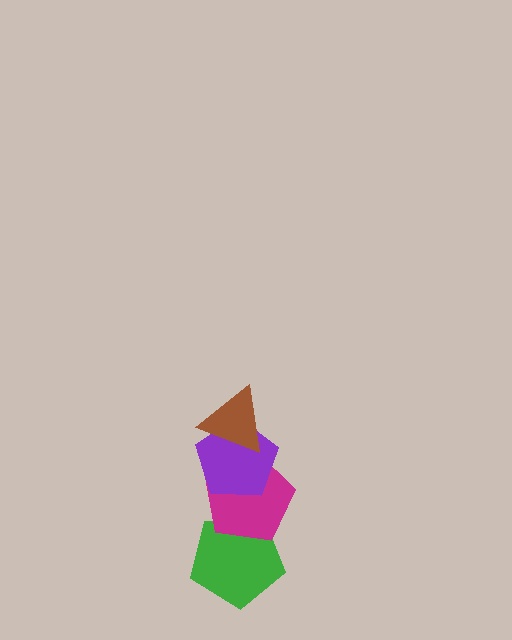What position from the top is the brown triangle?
The brown triangle is 1st from the top.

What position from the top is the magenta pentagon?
The magenta pentagon is 3rd from the top.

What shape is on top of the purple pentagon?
The brown triangle is on top of the purple pentagon.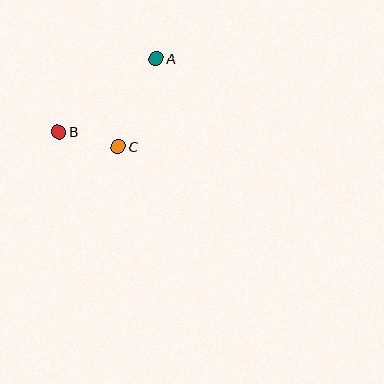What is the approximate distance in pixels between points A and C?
The distance between A and C is approximately 97 pixels.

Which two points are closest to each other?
Points B and C are closest to each other.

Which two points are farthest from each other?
Points A and B are farthest from each other.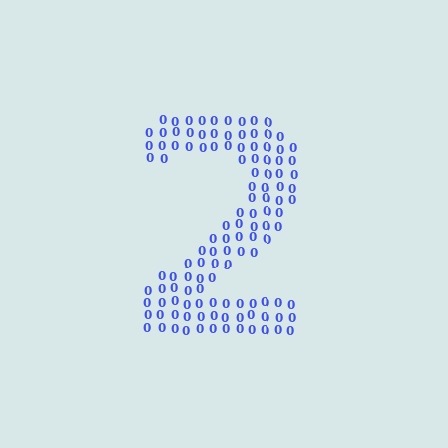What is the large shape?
The large shape is the digit 2.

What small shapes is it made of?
It is made of small digit 0's.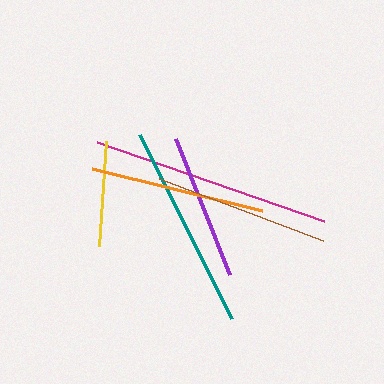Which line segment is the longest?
The magenta line is the longest at approximately 240 pixels.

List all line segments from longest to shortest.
From longest to shortest: magenta, teal, brown, orange, purple, yellow.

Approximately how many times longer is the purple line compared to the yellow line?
The purple line is approximately 1.4 times the length of the yellow line.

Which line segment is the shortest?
The yellow line is the shortest at approximately 105 pixels.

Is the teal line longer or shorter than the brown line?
The teal line is longer than the brown line.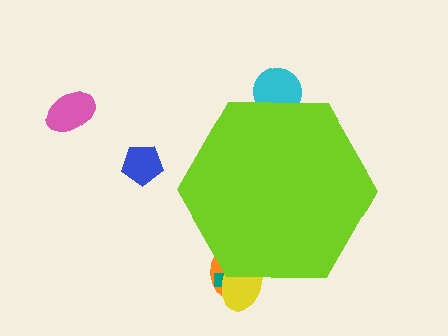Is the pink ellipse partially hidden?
No, the pink ellipse is fully visible.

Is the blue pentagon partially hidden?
No, the blue pentagon is fully visible.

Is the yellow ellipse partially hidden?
Yes, the yellow ellipse is partially hidden behind the lime hexagon.